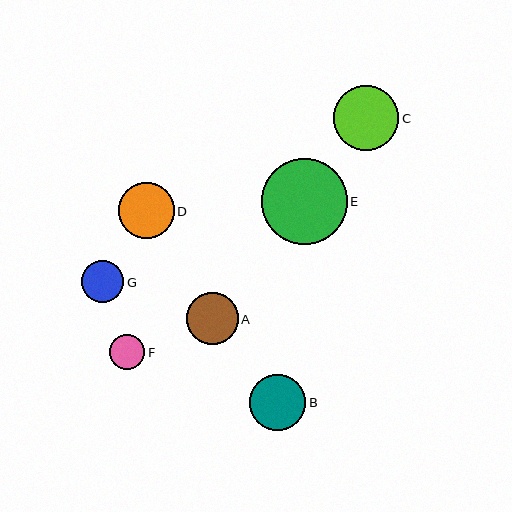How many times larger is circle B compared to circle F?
Circle B is approximately 1.6 times the size of circle F.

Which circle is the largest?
Circle E is the largest with a size of approximately 86 pixels.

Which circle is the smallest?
Circle F is the smallest with a size of approximately 35 pixels.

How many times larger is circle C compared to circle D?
Circle C is approximately 1.2 times the size of circle D.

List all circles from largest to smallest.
From largest to smallest: E, C, B, D, A, G, F.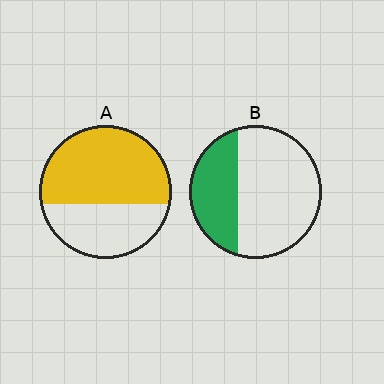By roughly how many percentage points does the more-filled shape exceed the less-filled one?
By roughly 30 percentage points (A over B).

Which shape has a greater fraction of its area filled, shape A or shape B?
Shape A.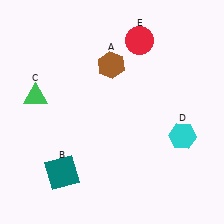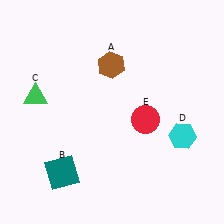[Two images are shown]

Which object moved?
The red circle (E) moved down.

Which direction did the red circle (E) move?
The red circle (E) moved down.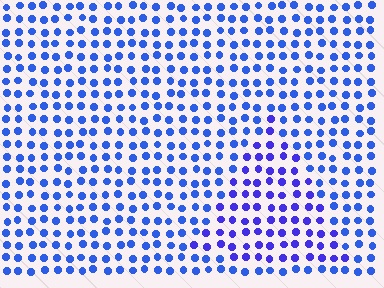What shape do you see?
I see a triangle.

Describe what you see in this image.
The image is filled with small blue elements in a uniform arrangement. A triangle-shaped region is visible where the elements are tinted to a slightly different hue, forming a subtle color boundary.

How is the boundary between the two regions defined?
The boundary is defined purely by a slight shift in hue (about 23 degrees). Spacing, size, and orientation are identical on both sides.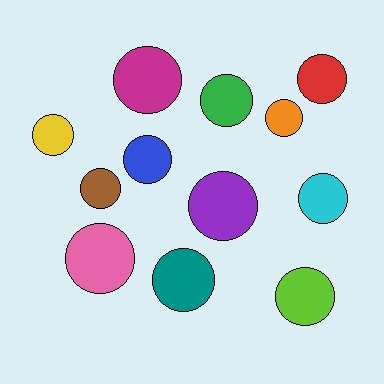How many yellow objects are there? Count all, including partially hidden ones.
There is 1 yellow object.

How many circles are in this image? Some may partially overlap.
There are 12 circles.